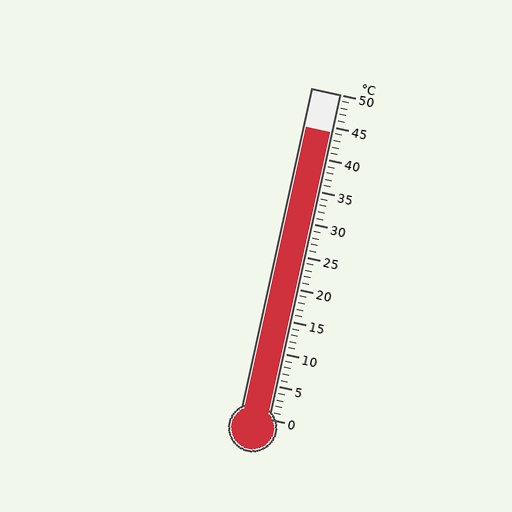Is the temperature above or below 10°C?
The temperature is above 10°C.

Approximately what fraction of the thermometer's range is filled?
The thermometer is filled to approximately 90% of its range.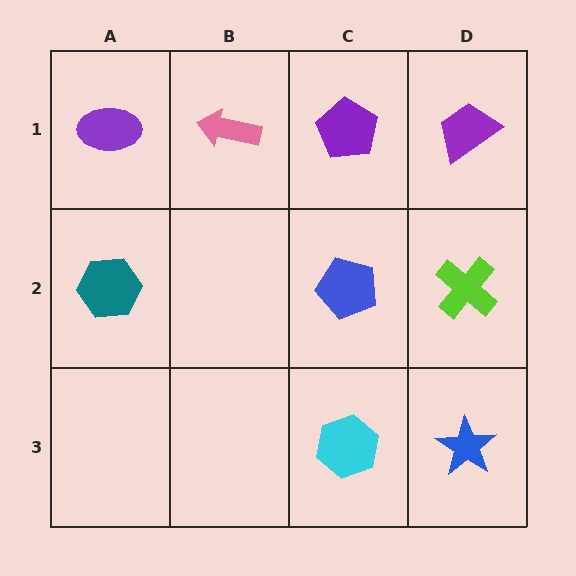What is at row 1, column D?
A purple trapezoid.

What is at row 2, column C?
A blue pentagon.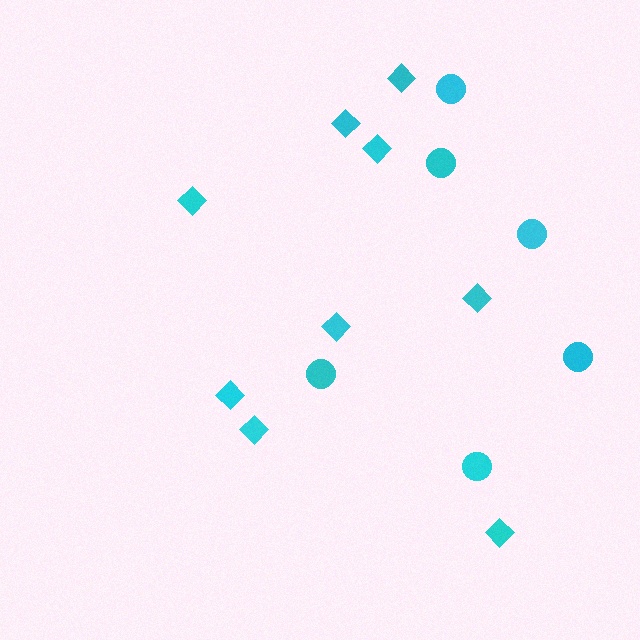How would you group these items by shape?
There are 2 groups: one group of circles (6) and one group of diamonds (9).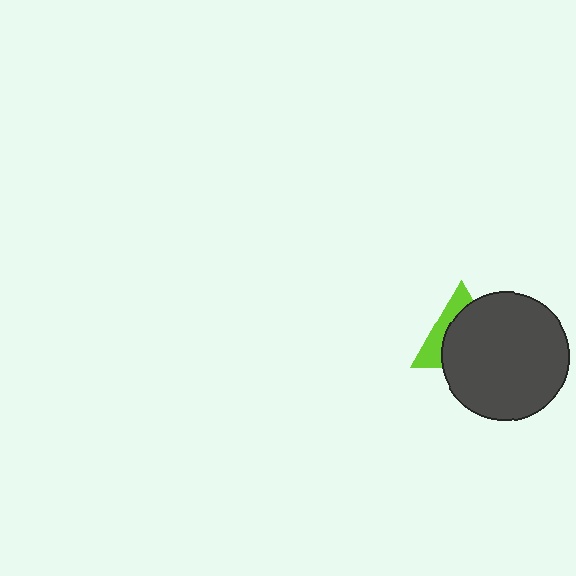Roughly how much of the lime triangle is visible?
A small part of it is visible (roughly 34%).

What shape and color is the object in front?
The object in front is a dark gray circle.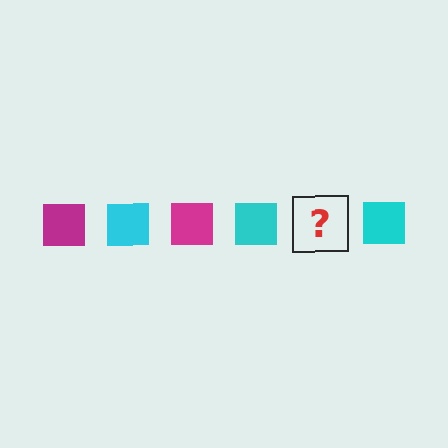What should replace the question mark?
The question mark should be replaced with a magenta square.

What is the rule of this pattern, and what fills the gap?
The rule is that the pattern cycles through magenta, cyan squares. The gap should be filled with a magenta square.